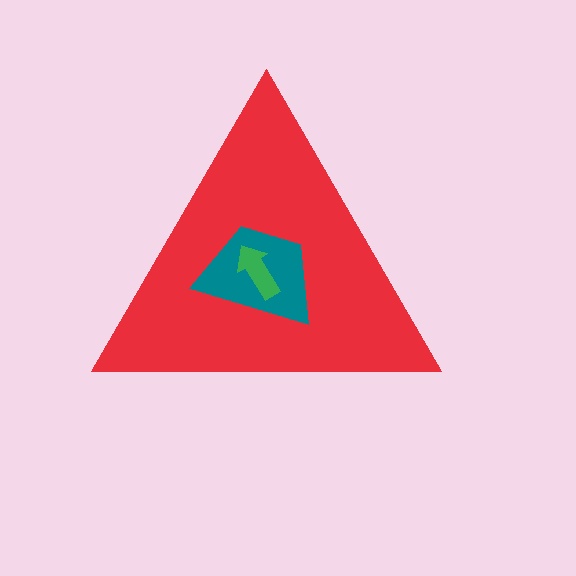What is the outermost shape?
The red triangle.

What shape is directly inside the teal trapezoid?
The green arrow.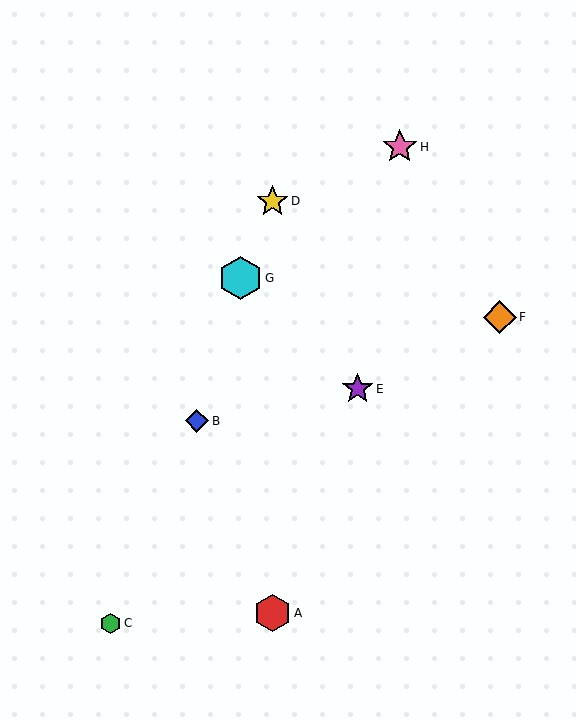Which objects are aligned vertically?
Objects A, D are aligned vertically.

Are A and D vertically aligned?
Yes, both are at x≈272.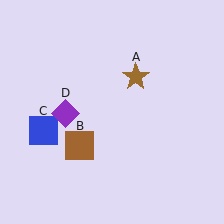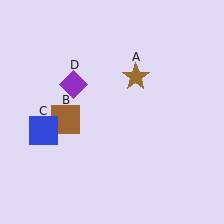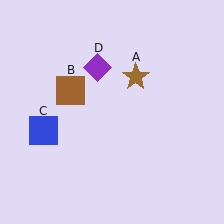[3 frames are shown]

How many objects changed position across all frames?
2 objects changed position: brown square (object B), purple diamond (object D).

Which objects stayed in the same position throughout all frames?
Brown star (object A) and blue square (object C) remained stationary.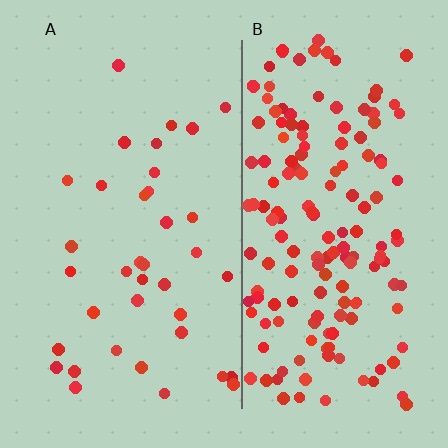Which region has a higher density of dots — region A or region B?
B (the right).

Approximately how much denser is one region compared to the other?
Approximately 4.4× — region B over region A.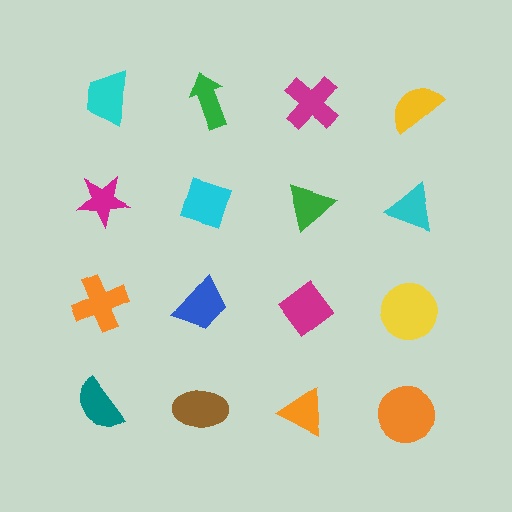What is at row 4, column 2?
A brown ellipse.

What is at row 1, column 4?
A yellow semicircle.